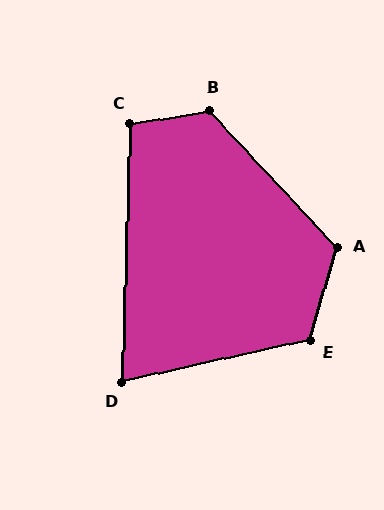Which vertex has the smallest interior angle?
D, at approximately 76 degrees.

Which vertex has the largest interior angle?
B, at approximately 124 degrees.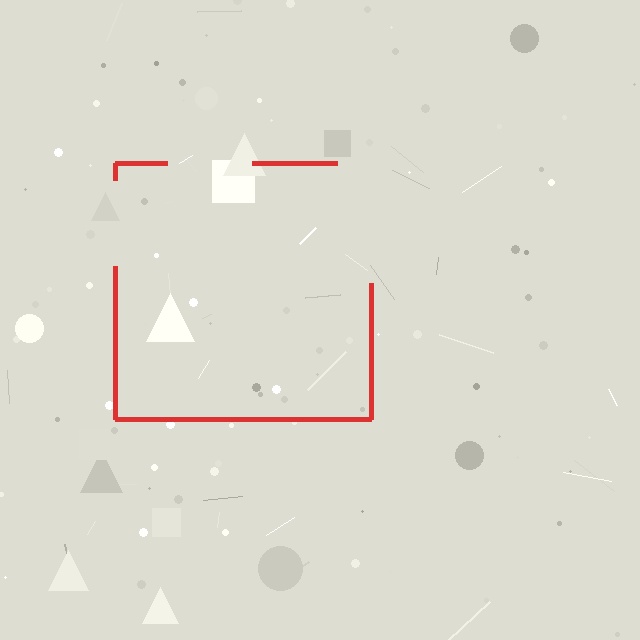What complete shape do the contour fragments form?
The contour fragments form a square.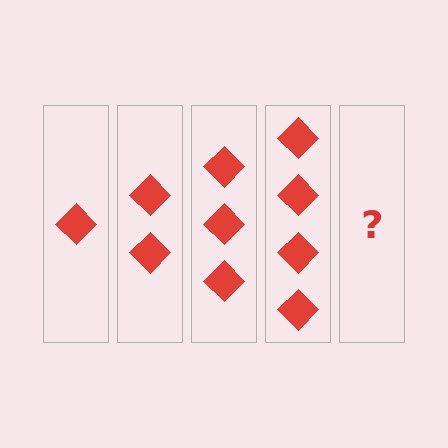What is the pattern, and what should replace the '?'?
The pattern is that each step adds one more diamond. The '?' should be 5 diamonds.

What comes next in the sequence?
The next element should be 5 diamonds.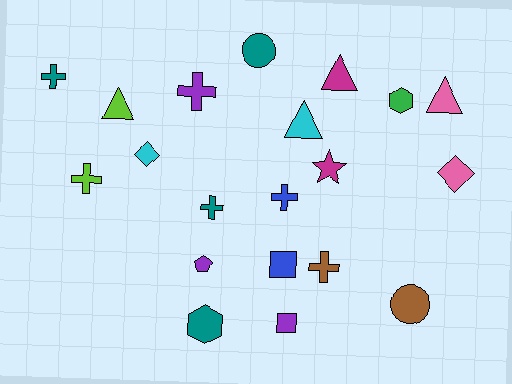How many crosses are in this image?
There are 6 crosses.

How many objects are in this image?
There are 20 objects.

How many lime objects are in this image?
There are 2 lime objects.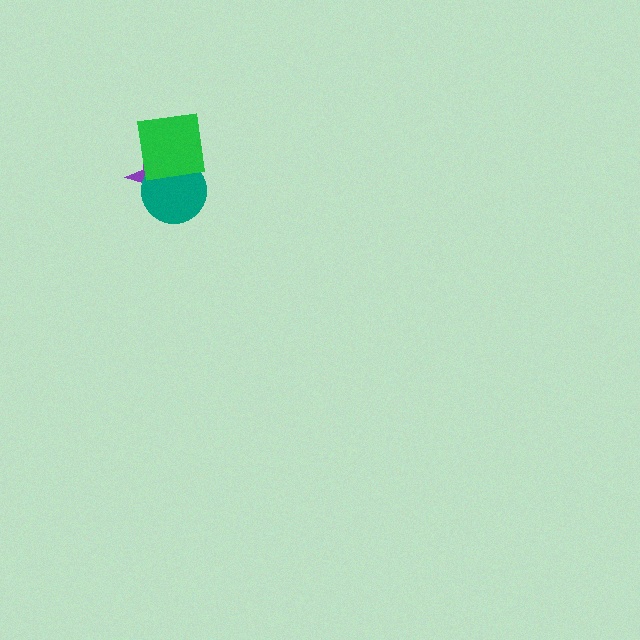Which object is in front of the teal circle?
The green square is in front of the teal circle.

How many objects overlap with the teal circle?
2 objects overlap with the teal circle.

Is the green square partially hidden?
No, no other shape covers it.